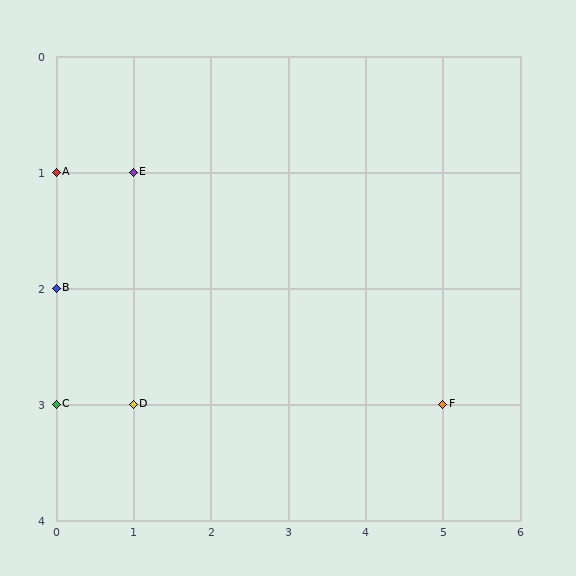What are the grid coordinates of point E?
Point E is at grid coordinates (1, 1).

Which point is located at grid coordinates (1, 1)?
Point E is at (1, 1).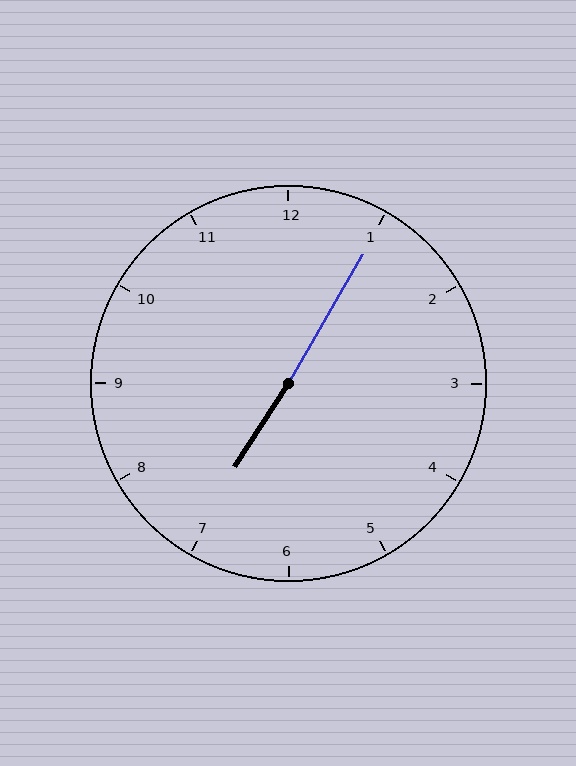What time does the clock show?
7:05.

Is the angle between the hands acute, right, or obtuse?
It is obtuse.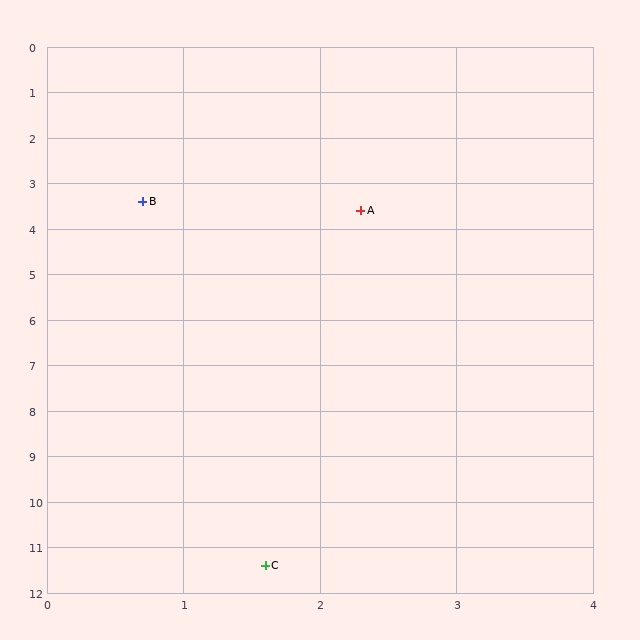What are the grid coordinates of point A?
Point A is at approximately (2.3, 3.6).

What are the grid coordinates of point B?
Point B is at approximately (0.7, 3.4).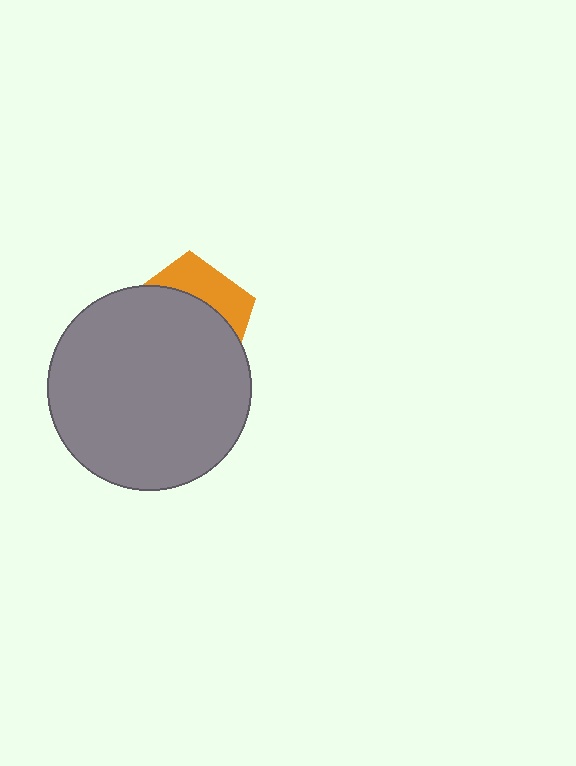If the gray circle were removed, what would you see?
You would see the complete orange pentagon.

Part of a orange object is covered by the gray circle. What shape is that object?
It is a pentagon.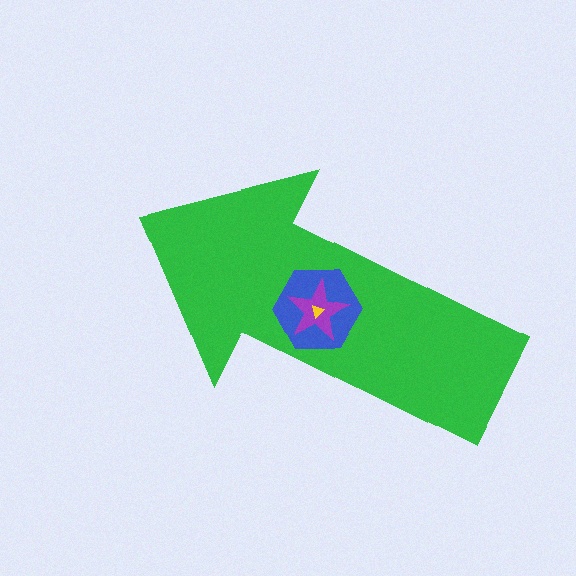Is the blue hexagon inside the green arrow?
Yes.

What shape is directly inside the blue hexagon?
The purple star.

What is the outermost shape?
The green arrow.